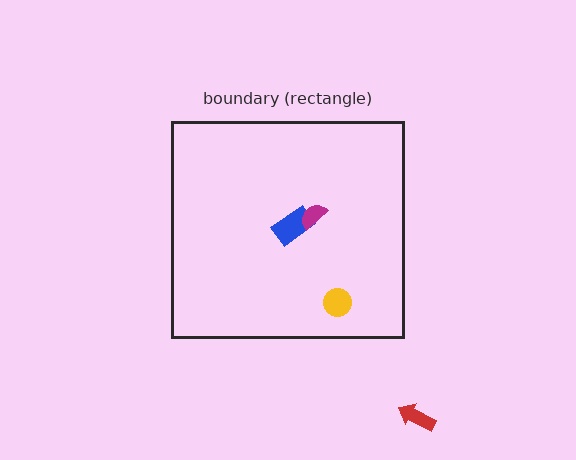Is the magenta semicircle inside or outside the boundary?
Inside.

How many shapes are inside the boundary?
3 inside, 1 outside.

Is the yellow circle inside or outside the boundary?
Inside.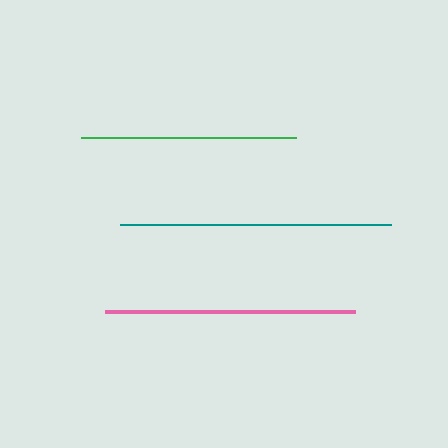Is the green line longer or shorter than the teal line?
The teal line is longer than the green line.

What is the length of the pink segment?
The pink segment is approximately 250 pixels long.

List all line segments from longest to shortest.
From longest to shortest: teal, pink, green.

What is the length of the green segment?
The green segment is approximately 215 pixels long.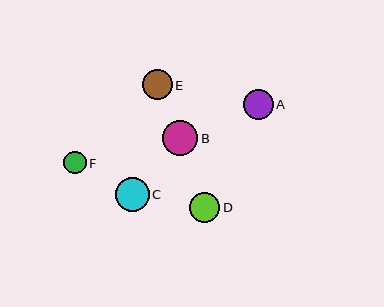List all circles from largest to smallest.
From largest to smallest: B, C, D, E, A, F.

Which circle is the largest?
Circle B is the largest with a size of approximately 35 pixels.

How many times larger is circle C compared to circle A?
Circle C is approximately 1.1 times the size of circle A.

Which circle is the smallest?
Circle F is the smallest with a size of approximately 22 pixels.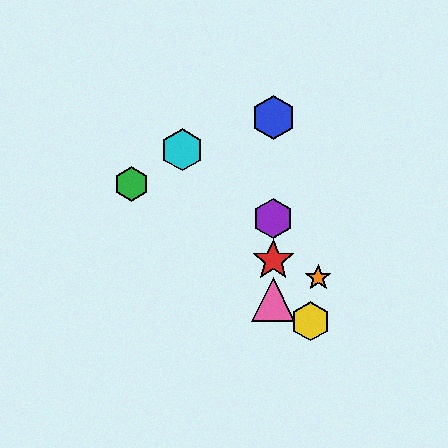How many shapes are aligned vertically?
4 shapes (the red star, the blue hexagon, the purple hexagon, the pink triangle) are aligned vertically.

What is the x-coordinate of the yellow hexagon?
The yellow hexagon is at x≈311.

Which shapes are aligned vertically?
The red star, the blue hexagon, the purple hexagon, the pink triangle are aligned vertically.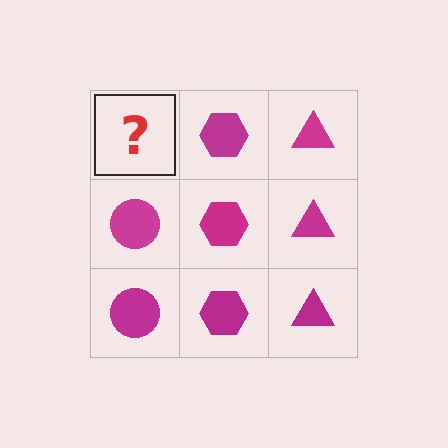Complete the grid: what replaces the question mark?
The question mark should be replaced with a magenta circle.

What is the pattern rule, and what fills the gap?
The rule is that each column has a consistent shape. The gap should be filled with a magenta circle.